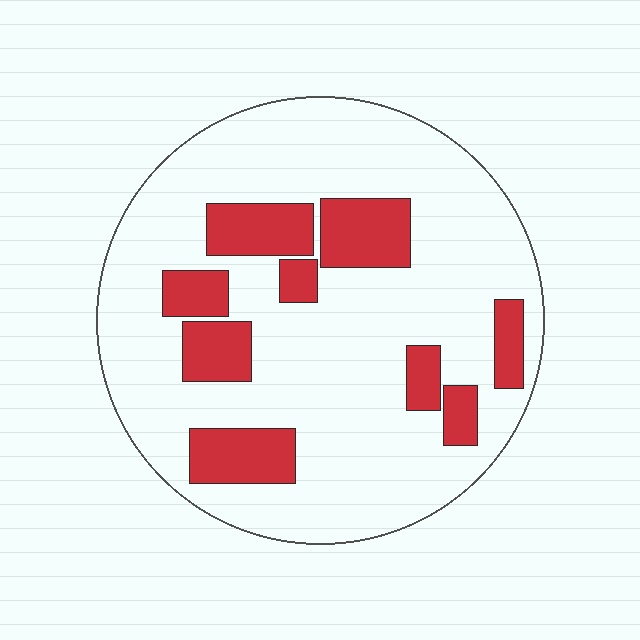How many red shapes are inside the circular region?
9.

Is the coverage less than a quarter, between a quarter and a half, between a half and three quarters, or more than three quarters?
Less than a quarter.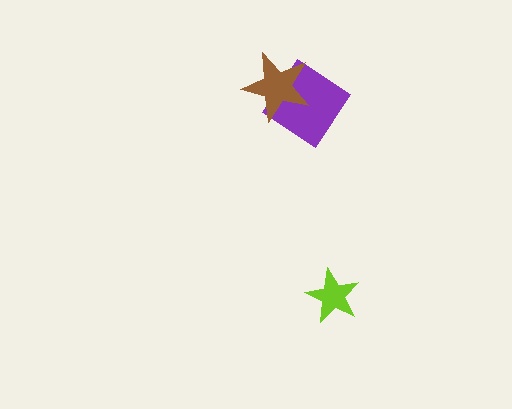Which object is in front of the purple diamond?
The brown star is in front of the purple diamond.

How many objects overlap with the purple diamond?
1 object overlaps with the purple diamond.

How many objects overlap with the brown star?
1 object overlaps with the brown star.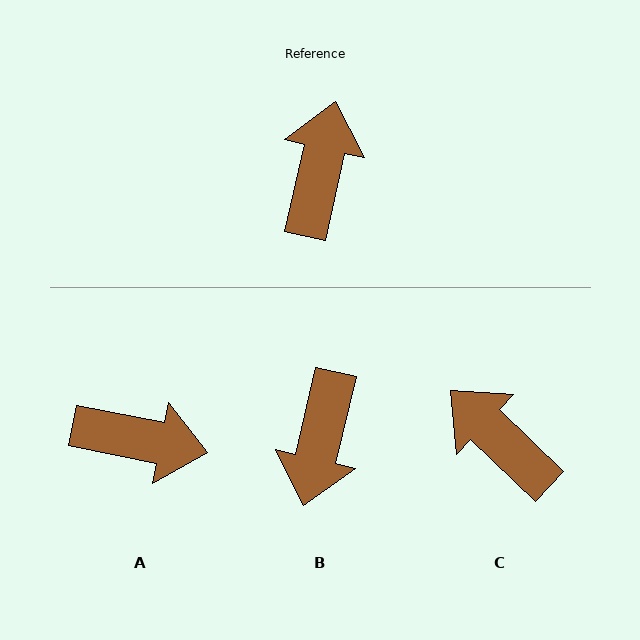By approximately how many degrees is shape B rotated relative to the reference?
Approximately 179 degrees counter-clockwise.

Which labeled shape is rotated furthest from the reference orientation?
B, about 179 degrees away.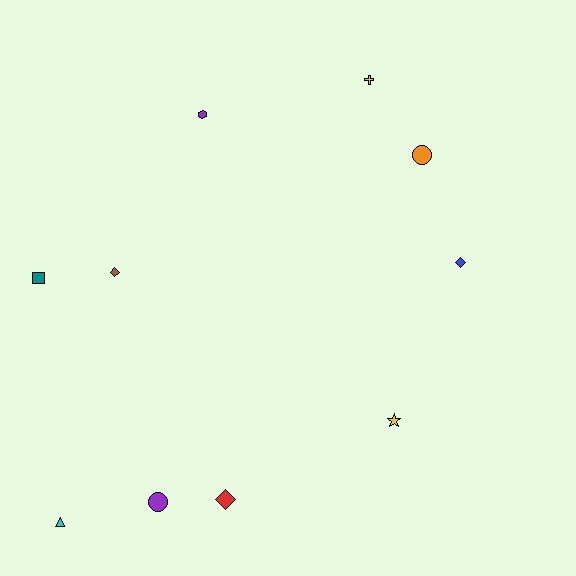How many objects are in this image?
There are 10 objects.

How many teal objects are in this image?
There is 1 teal object.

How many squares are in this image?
There is 1 square.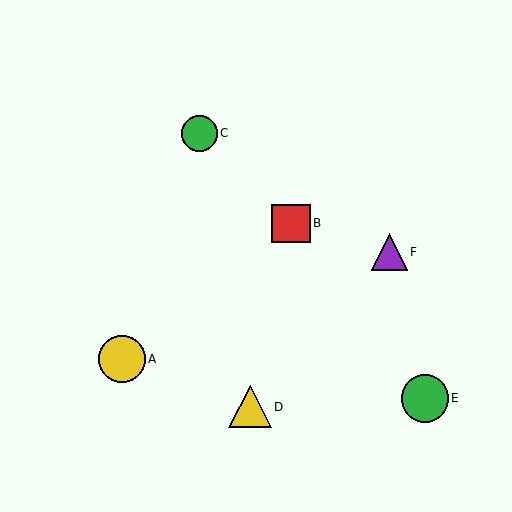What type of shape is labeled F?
Shape F is a purple triangle.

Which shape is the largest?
The green circle (labeled E) is the largest.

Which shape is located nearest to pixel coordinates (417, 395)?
The green circle (labeled E) at (425, 398) is nearest to that location.